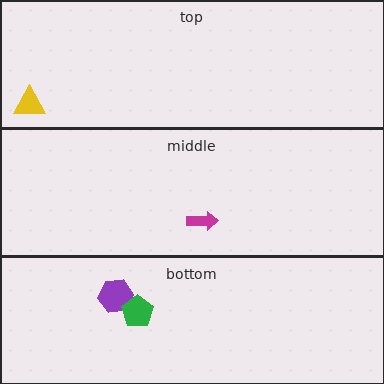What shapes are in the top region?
The yellow triangle.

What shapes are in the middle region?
The magenta arrow.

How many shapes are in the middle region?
1.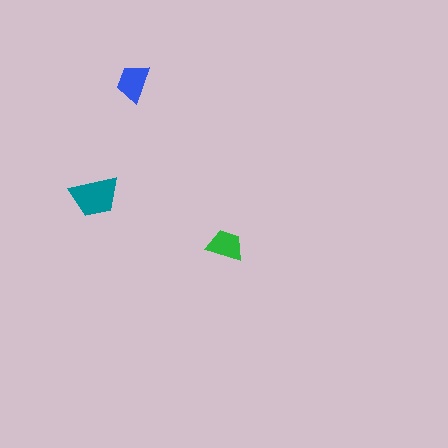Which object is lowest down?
The green trapezoid is bottommost.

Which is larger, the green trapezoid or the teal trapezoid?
The teal one.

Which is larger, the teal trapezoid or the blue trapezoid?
The teal one.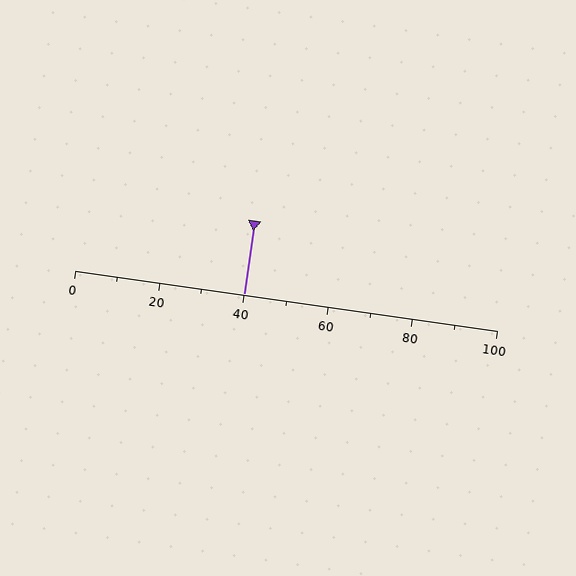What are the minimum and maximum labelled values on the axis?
The axis runs from 0 to 100.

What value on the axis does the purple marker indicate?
The marker indicates approximately 40.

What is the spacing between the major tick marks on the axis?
The major ticks are spaced 20 apart.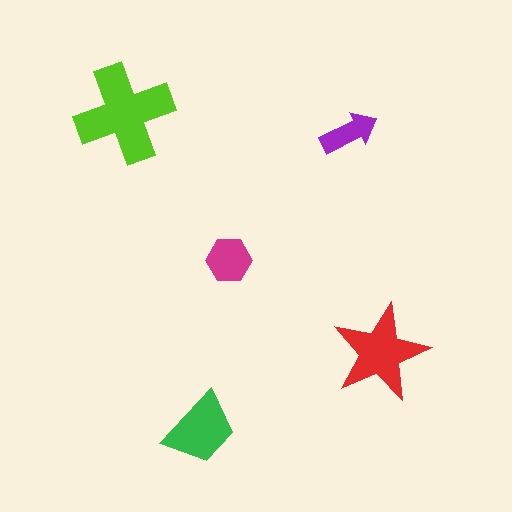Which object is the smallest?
The purple arrow.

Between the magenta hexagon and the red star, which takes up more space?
The red star.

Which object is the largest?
The lime cross.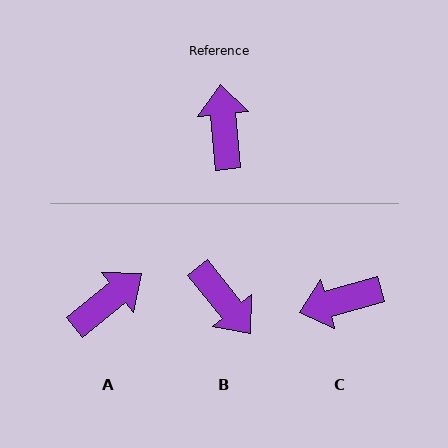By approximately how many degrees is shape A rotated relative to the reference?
Approximately 56 degrees clockwise.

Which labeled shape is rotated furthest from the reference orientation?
B, about 146 degrees away.